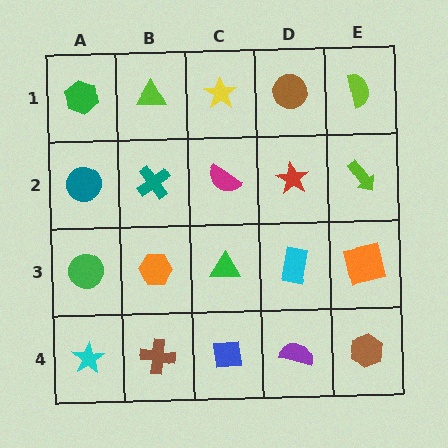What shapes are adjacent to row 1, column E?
A lime arrow (row 2, column E), a brown circle (row 1, column D).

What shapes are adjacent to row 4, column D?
A cyan rectangle (row 3, column D), a blue square (row 4, column C), a brown hexagon (row 4, column E).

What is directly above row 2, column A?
A green hexagon.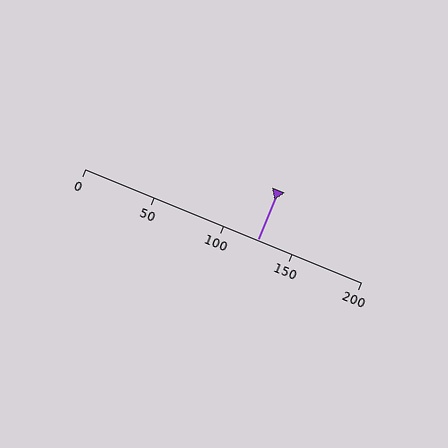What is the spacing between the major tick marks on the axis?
The major ticks are spaced 50 apart.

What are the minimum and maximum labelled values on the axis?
The axis runs from 0 to 200.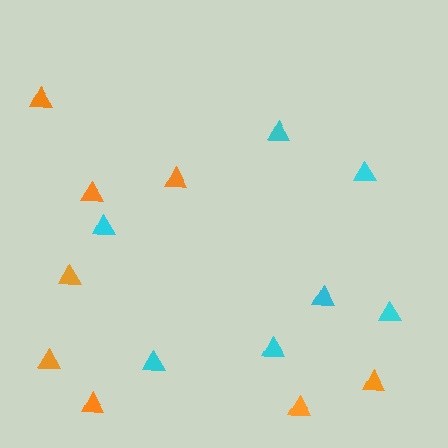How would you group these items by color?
There are 2 groups: one group of cyan triangles (7) and one group of orange triangles (8).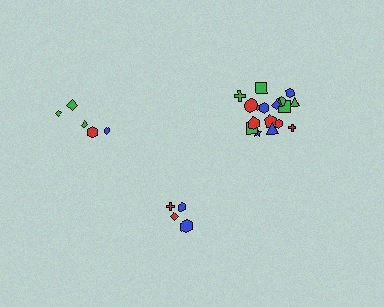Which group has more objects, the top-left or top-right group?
The top-right group.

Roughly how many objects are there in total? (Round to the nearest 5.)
Roughly 25 objects in total.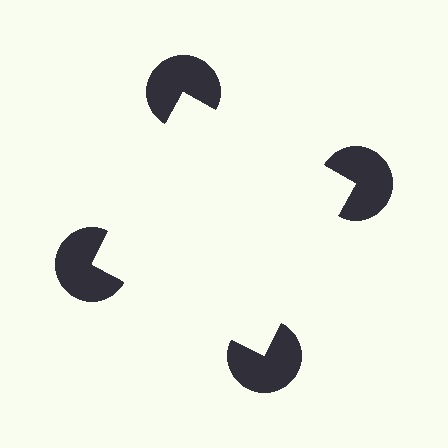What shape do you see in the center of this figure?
An illusory square — its edges are inferred from the aligned wedge cuts in the pac-man discs, not physically drawn.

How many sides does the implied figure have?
4 sides.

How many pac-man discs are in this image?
There are 4 — one at each vertex of the illusory square.